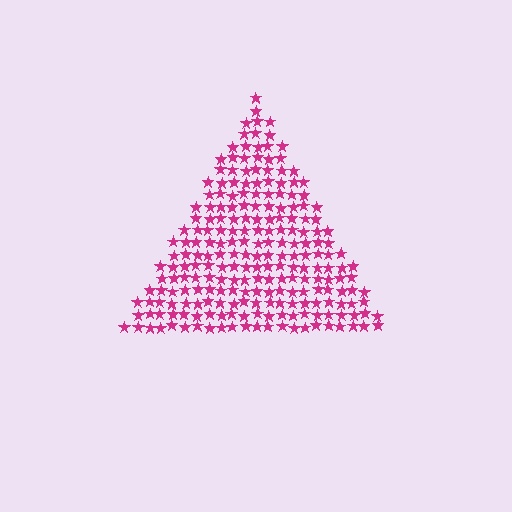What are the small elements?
The small elements are stars.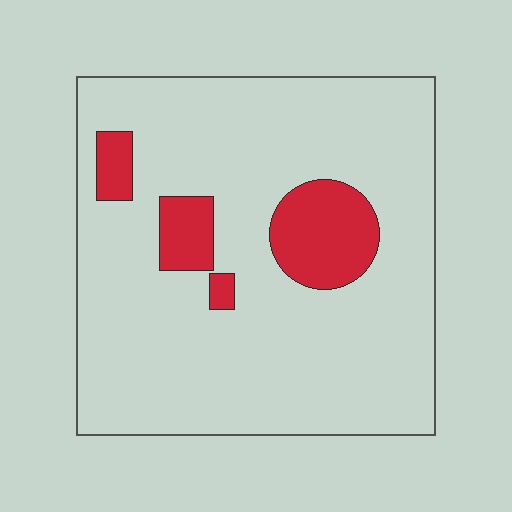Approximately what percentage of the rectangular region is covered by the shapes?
Approximately 15%.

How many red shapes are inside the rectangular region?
4.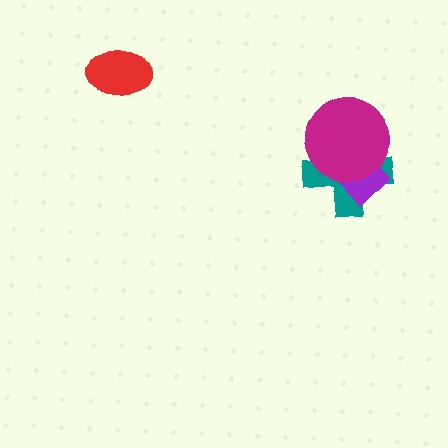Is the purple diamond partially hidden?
Yes, it is partially covered by another shape.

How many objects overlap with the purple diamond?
2 objects overlap with the purple diamond.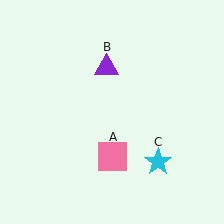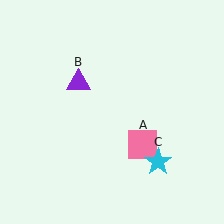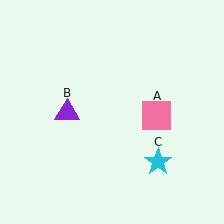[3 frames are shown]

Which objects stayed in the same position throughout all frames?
Cyan star (object C) remained stationary.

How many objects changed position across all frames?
2 objects changed position: pink square (object A), purple triangle (object B).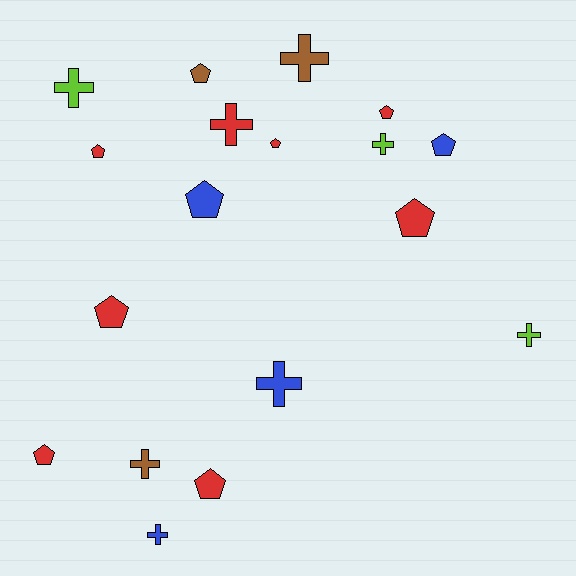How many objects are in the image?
There are 18 objects.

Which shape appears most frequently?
Pentagon, with 10 objects.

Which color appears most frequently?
Red, with 8 objects.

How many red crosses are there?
There is 1 red cross.